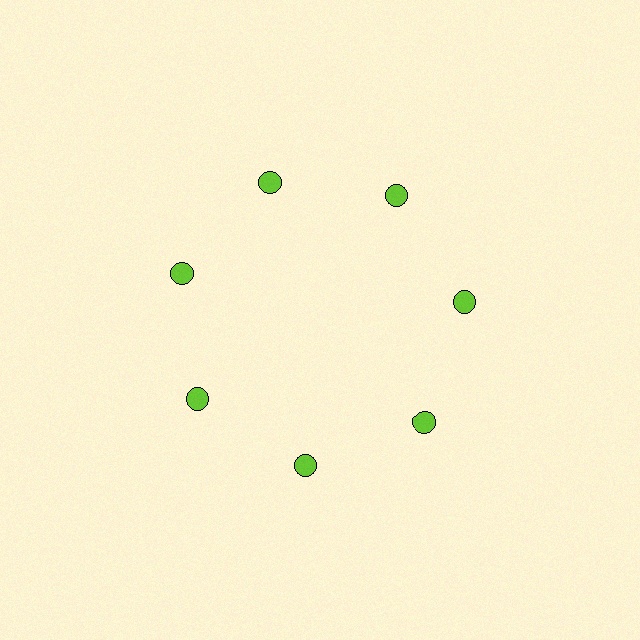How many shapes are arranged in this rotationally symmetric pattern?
There are 7 shapes, arranged in 7 groups of 1.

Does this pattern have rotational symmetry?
Yes, this pattern has 7-fold rotational symmetry. It looks the same after rotating 51 degrees around the center.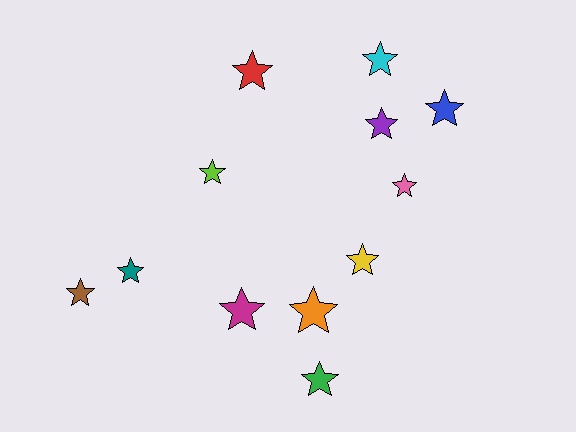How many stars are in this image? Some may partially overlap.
There are 12 stars.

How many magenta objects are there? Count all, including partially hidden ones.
There is 1 magenta object.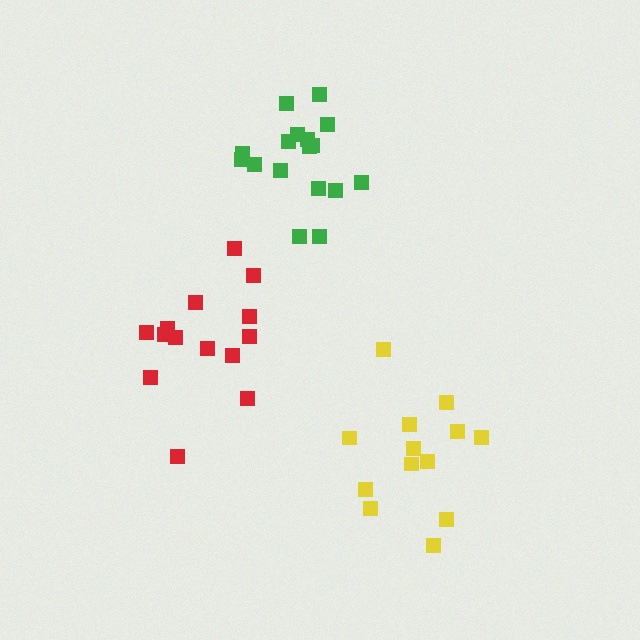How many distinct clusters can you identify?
There are 3 distinct clusters.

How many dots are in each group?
Group 1: 17 dots, Group 2: 14 dots, Group 3: 13 dots (44 total).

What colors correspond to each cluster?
The clusters are colored: green, red, yellow.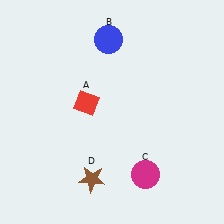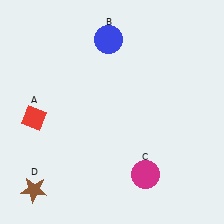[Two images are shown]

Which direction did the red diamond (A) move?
The red diamond (A) moved left.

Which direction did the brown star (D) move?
The brown star (D) moved left.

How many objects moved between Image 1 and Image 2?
2 objects moved between the two images.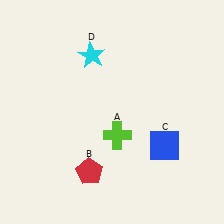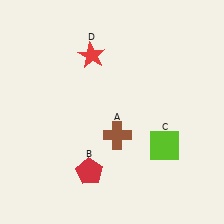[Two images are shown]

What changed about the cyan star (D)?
In Image 1, D is cyan. In Image 2, it changed to red.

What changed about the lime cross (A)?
In Image 1, A is lime. In Image 2, it changed to brown.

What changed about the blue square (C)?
In Image 1, C is blue. In Image 2, it changed to lime.